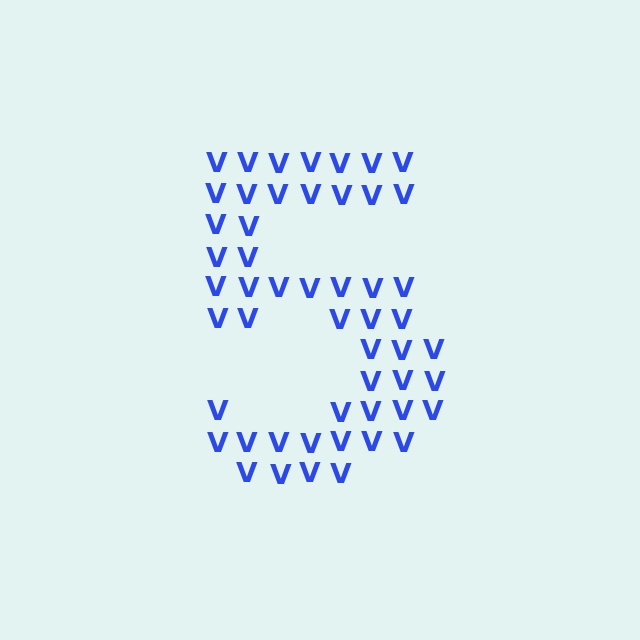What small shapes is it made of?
It is made of small letter V's.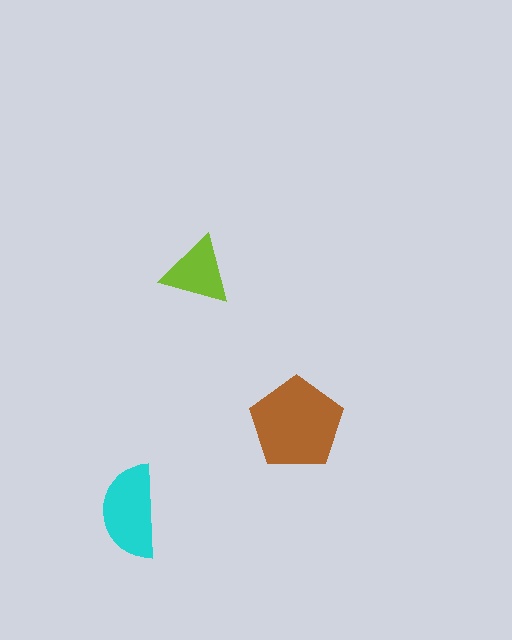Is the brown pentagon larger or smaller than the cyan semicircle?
Larger.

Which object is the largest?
The brown pentagon.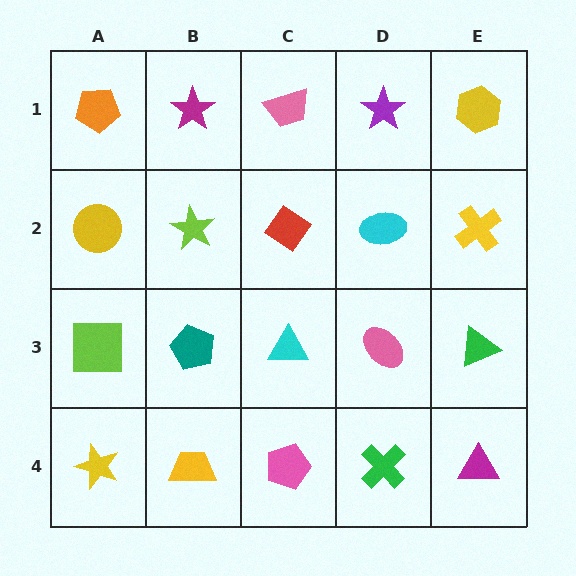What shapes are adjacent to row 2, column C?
A pink trapezoid (row 1, column C), a cyan triangle (row 3, column C), a lime star (row 2, column B), a cyan ellipse (row 2, column D).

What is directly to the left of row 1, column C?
A magenta star.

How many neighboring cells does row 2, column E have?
3.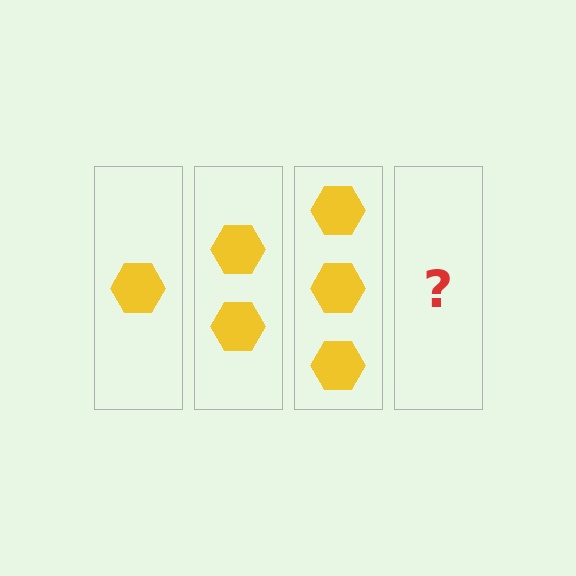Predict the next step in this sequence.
The next step is 4 hexagons.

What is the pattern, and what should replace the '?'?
The pattern is that each step adds one more hexagon. The '?' should be 4 hexagons.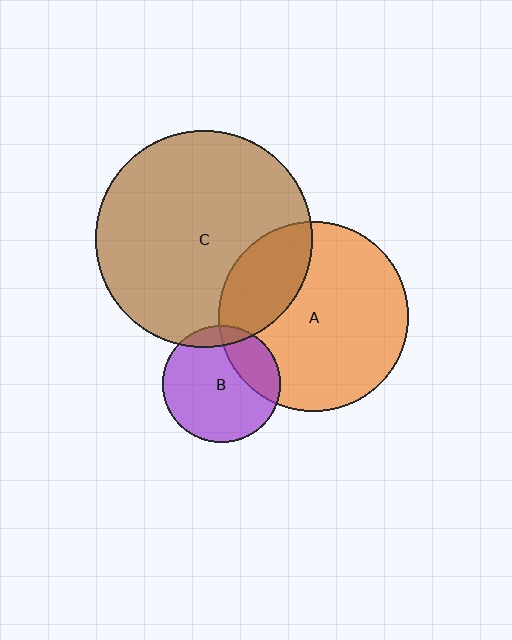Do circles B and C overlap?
Yes.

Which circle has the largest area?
Circle C (brown).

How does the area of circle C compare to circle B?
Approximately 3.4 times.